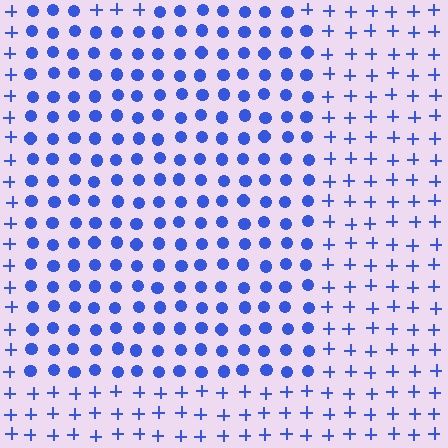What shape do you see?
I see a rectangle.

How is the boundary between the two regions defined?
The boundary is defined by a change in element shape: circles inside vs. plus signs outside. All elements share the same color and spacing.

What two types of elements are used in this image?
The image uses circles inside the rectangle region and plus signs outside it.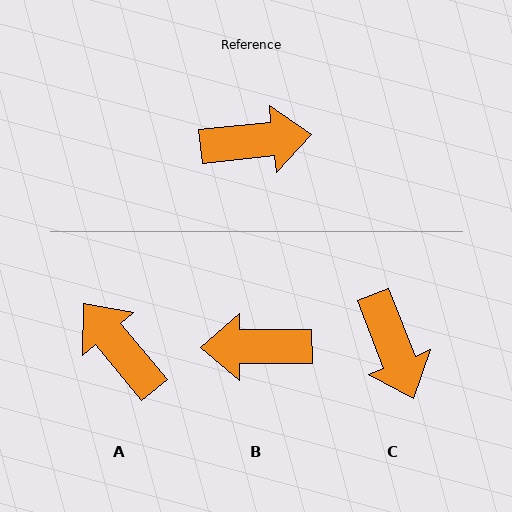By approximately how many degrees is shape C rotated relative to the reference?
Approximately 74 degrees clockwise.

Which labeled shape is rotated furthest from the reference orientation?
B, about 175 degrees away.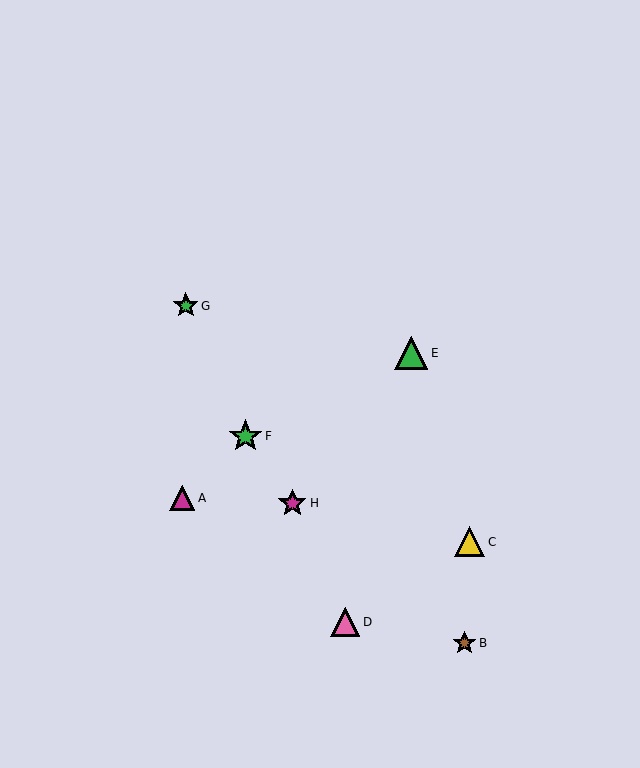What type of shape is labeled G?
Shape G is a green star.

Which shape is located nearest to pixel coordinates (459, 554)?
The yellow triangle (labeled C) at (470, 542) is nearest to that location.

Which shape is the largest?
The green triangle (labeled E) is the largest.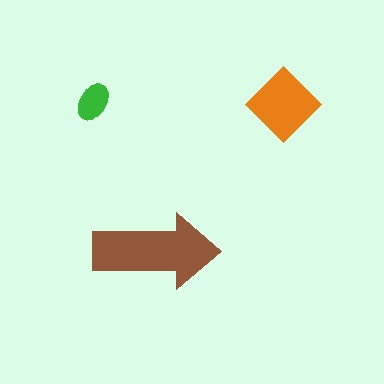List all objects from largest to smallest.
The brown arrow, the orange diamond, the green ellipse.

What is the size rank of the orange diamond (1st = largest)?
2nd.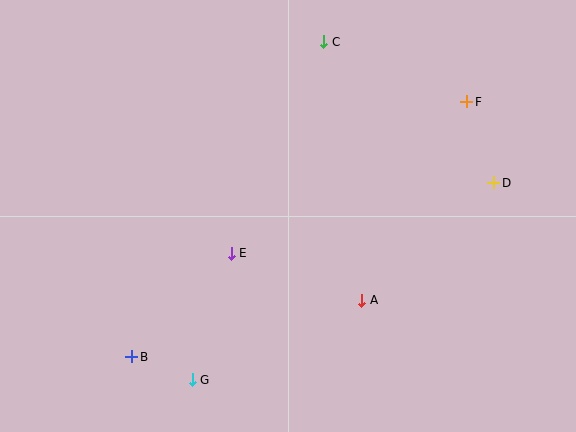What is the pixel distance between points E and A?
The distance between E and A is 139 pixels.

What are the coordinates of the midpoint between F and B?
The midpoint between F and B is at (299, 229).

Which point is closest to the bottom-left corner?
Point B is closest to the bottom-left corner.